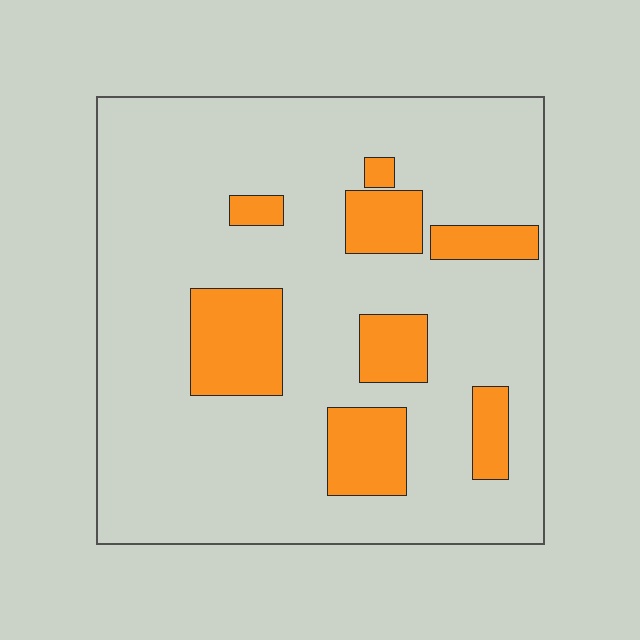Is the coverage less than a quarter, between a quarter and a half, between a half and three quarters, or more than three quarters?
Less than a quarter.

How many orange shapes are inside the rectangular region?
8.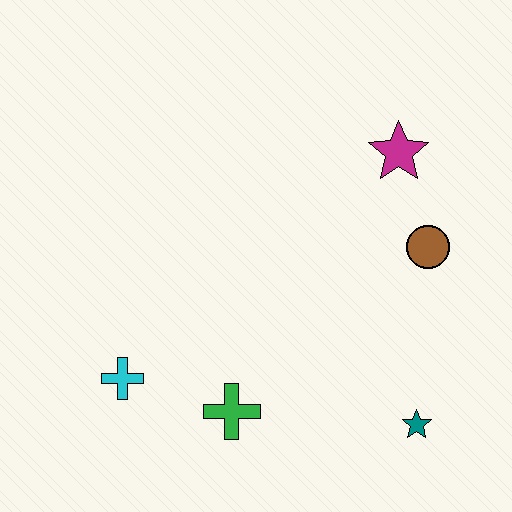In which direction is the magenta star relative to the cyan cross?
The magenta star is to the right of the cyan cross.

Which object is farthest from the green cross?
The magenta star is farthest from the green cross.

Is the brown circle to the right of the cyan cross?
Yes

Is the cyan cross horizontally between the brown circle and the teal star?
No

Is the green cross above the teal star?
Yes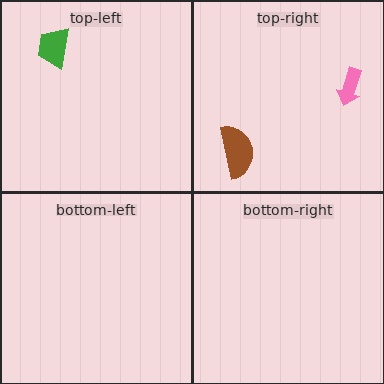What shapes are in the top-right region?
The pink arrow, the brown semicircle.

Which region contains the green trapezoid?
The top-left region.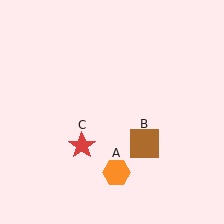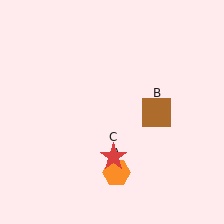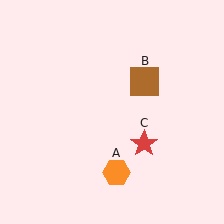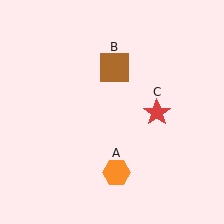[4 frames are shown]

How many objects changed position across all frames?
2 objects changed position: brown square (object B), red star (object C).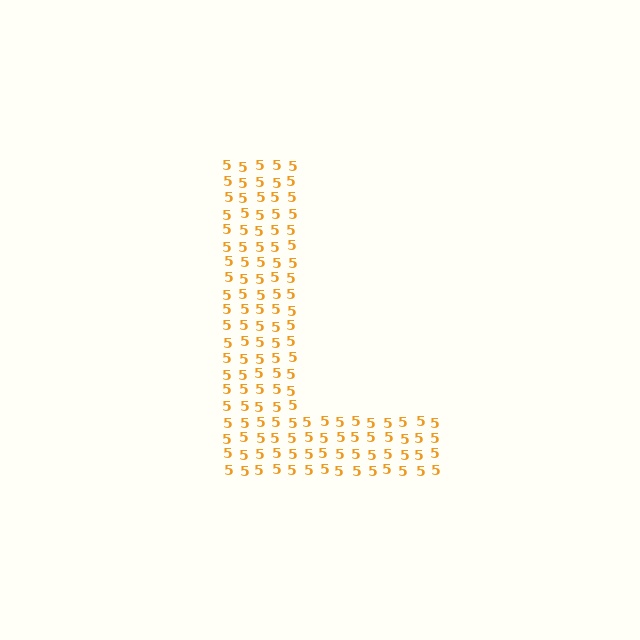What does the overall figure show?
The overall figure shows the letter L.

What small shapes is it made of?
It is made of small digit 5's.